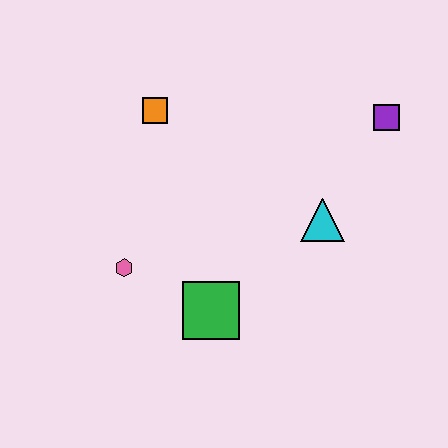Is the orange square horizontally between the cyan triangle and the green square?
No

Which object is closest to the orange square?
The pink hexagon is closest to the orange square.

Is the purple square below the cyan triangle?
No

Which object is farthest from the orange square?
The purple square is farthest from the orange square.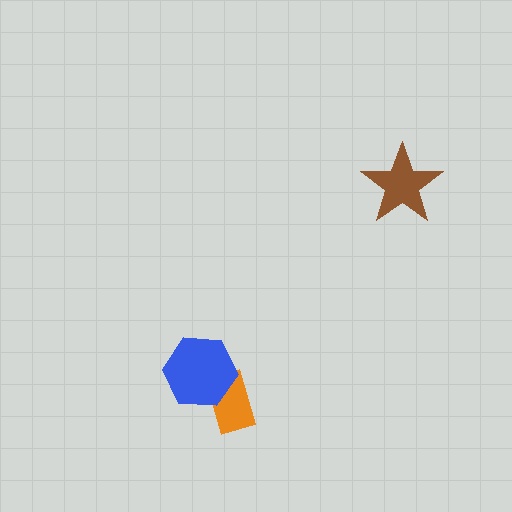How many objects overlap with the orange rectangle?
1 object overlaps with the orange rectangle.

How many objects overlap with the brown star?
0 objects overlap with the brown star.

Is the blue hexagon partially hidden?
No, no other shape covers it.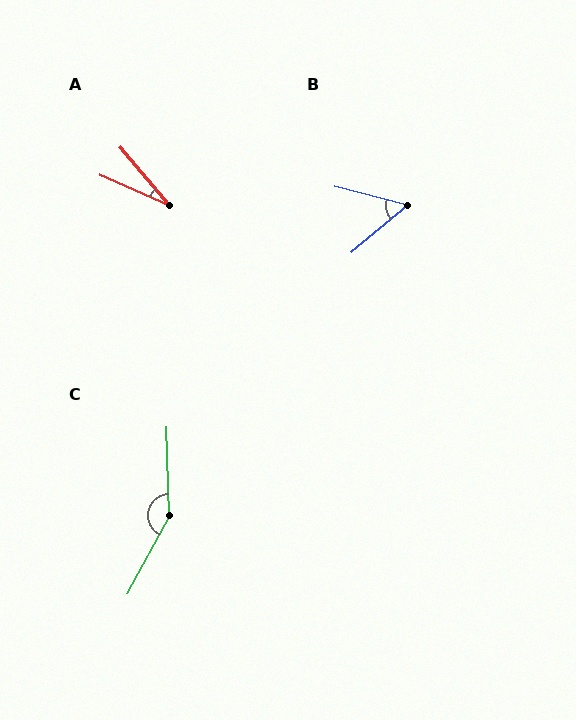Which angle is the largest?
C, at approximately 150 degrees.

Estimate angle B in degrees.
Approximately 54 degrees.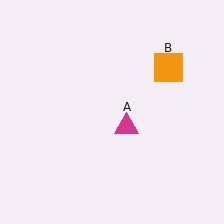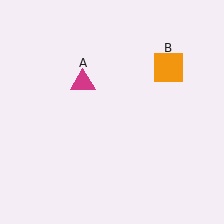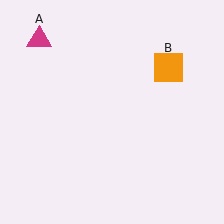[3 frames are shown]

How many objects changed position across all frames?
1 object changed position: magenta triangle (object A).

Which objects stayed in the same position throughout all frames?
Orange square (object B) remained stationary.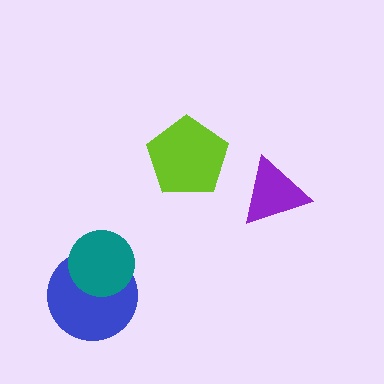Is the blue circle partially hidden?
Yes, it is partially covered by another shape.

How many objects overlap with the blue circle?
1 object overlaps with the blue circle.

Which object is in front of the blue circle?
The teal circle is in front of the blue circle.